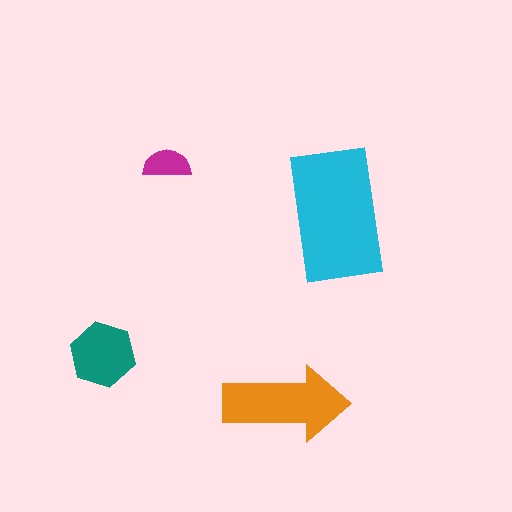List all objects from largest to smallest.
The cyan rectangle, the orange arrow, the teal hexagon, the magenta semicircle.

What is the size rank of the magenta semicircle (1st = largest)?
4th.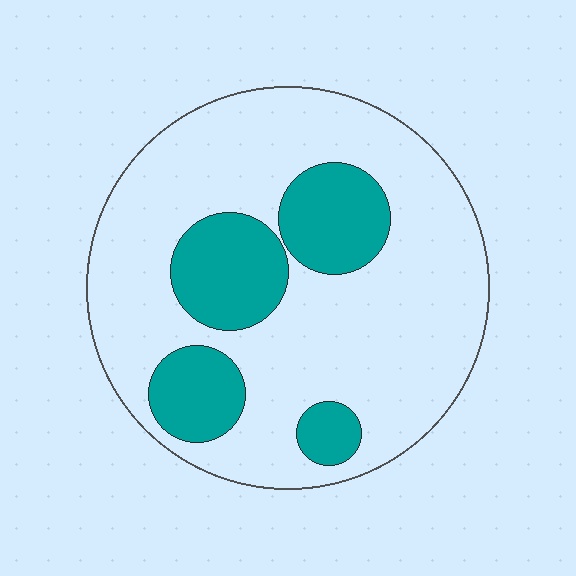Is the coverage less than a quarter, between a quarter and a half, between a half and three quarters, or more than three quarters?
Less than a quarter.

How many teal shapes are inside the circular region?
4.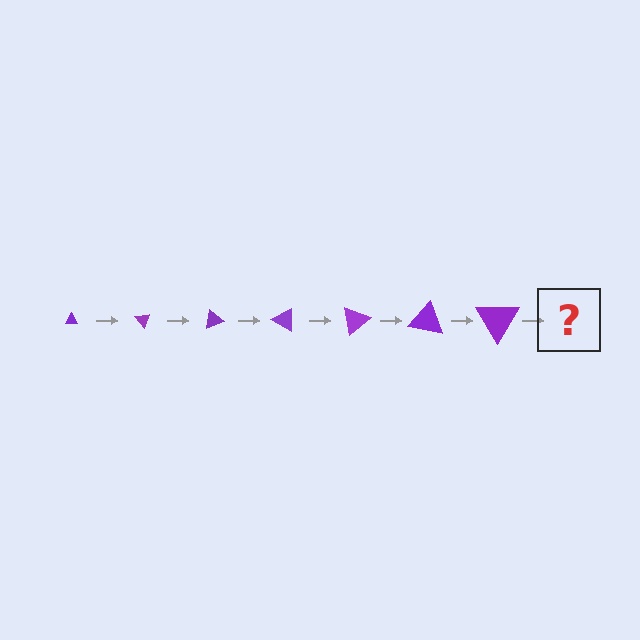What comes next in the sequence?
The next element should be a triangle, larger than the previous one and rotated 350 degrees from the start.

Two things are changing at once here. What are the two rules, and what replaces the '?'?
The two rules are that the triangle grows larger each step and it rotates 50 degrees each step. The '?' should be a triangle, larger than the previous one and rotated 350 degrees from the start.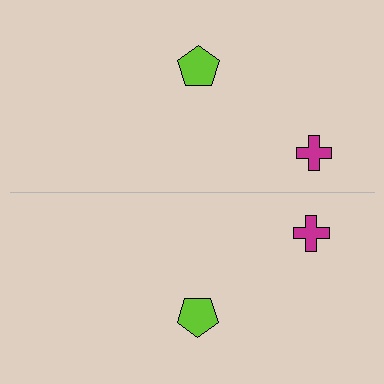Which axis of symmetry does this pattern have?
The pattern has a horizontal axis of symmetry running through the center of the image.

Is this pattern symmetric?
Yes, this pattern has bilateral (reflection) symmetry.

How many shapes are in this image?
There are 4 shapes in this image.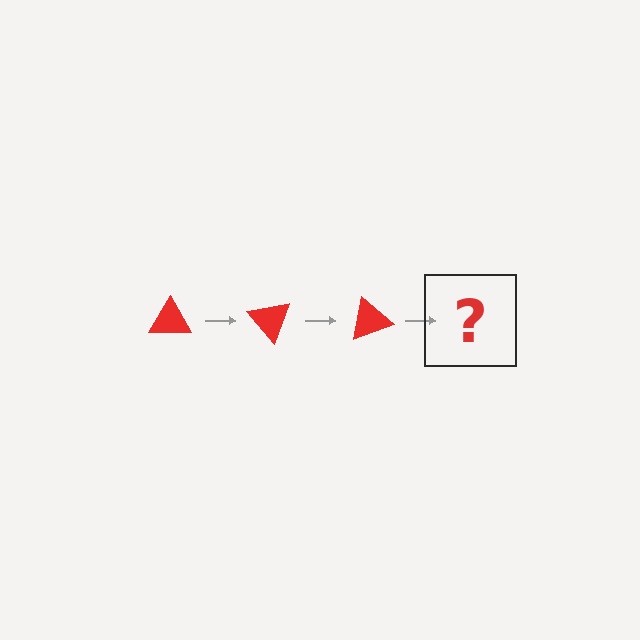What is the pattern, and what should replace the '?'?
The pattern is that the triangle rotates 50 degrees each step. The '?' should be a red triangle rotated 150 degrees.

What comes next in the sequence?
The next element should be a red triangle rotated 150 degrees.